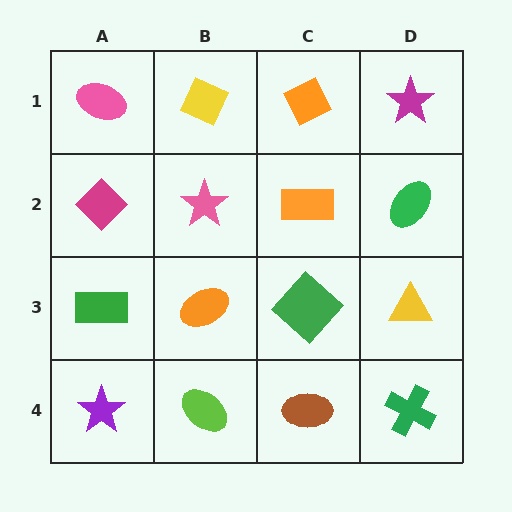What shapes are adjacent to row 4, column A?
A green rectangle (row 3, column A), a lime ellipse (row 4, column B).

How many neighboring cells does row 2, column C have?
4.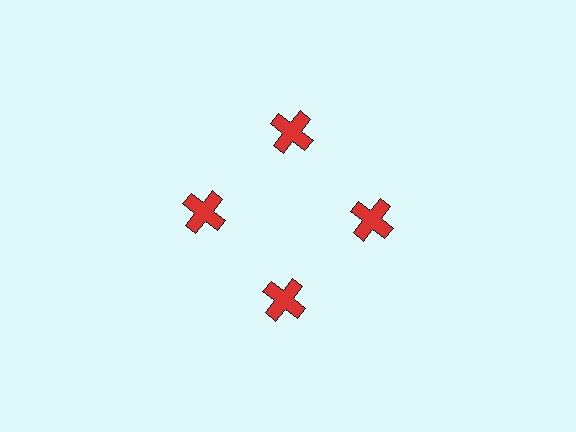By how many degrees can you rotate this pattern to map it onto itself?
The pattern maps onto itself every 90 degrees of rotation.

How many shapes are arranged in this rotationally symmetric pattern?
There are 4 shapes, arranged in 4 groups of 1.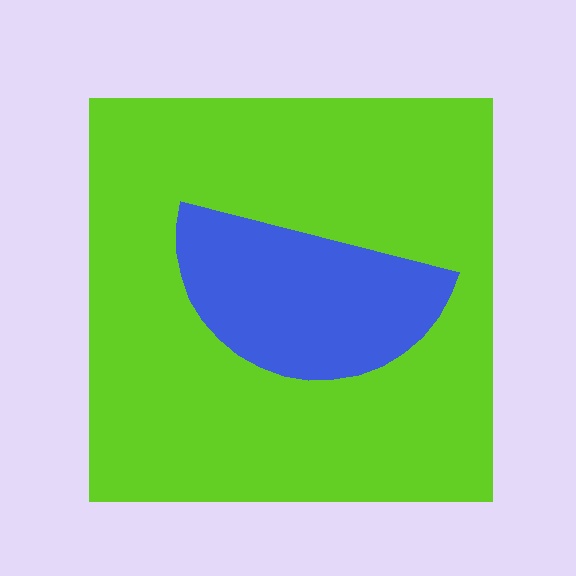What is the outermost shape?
The lime square.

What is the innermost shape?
The blue semicircle.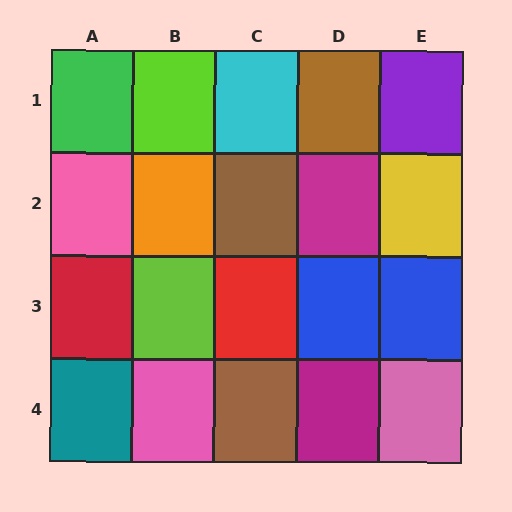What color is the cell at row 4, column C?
Brown.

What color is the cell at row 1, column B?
Lime.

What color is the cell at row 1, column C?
Cyan.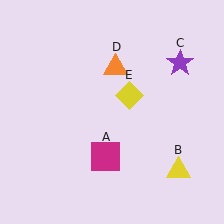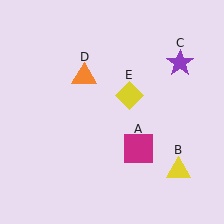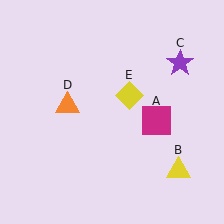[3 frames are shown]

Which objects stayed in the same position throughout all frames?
Yellow triangle (object B) and purple star (object C) and yellow diamond (object E) remained stationary.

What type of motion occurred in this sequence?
The magenta square (object A), orange triangle (object D) rotated counterclockwise around the center of the scene.